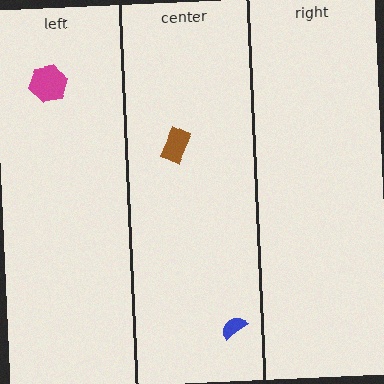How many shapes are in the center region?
2.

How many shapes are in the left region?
1.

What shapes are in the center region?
The blue semicircle, the brown rectangle.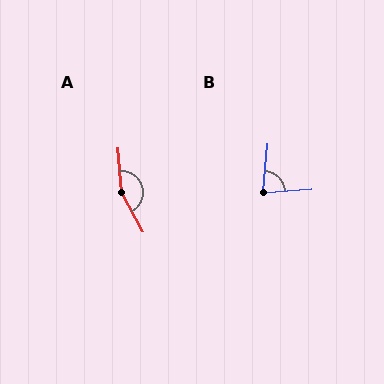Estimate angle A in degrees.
Approximately 157 degrees.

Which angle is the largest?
A, at approximately 157 degrees.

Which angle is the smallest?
B, at approximately 80 degrees.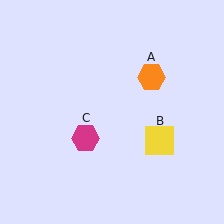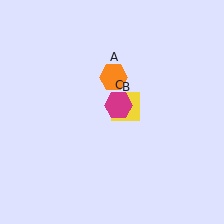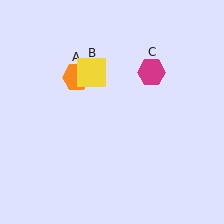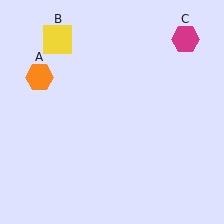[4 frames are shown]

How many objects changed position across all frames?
3 objects changed position: orange hexagon (object A), yellow square (object B), magenta hexagon (object C).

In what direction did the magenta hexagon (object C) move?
The magenta hexagon (object C) moved up and to the right.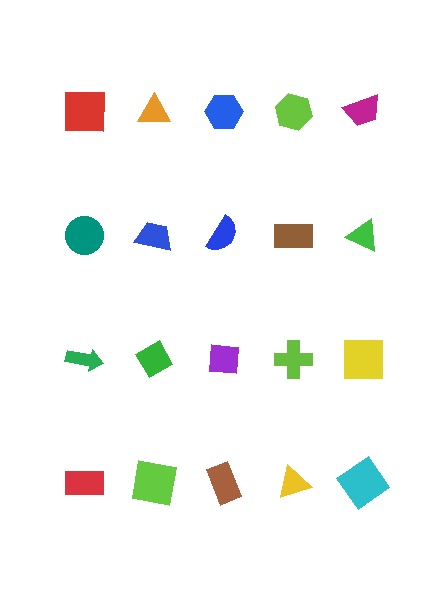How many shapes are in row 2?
5 shapes.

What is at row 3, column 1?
A green arrow.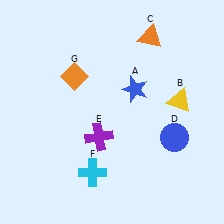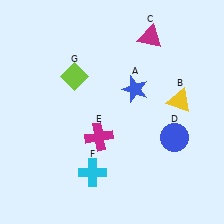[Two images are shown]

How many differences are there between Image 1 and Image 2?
There are 3 differences between the two images.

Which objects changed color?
C changed from orange to magenta. E changed from purple to magenta. G changed from orange to lime.